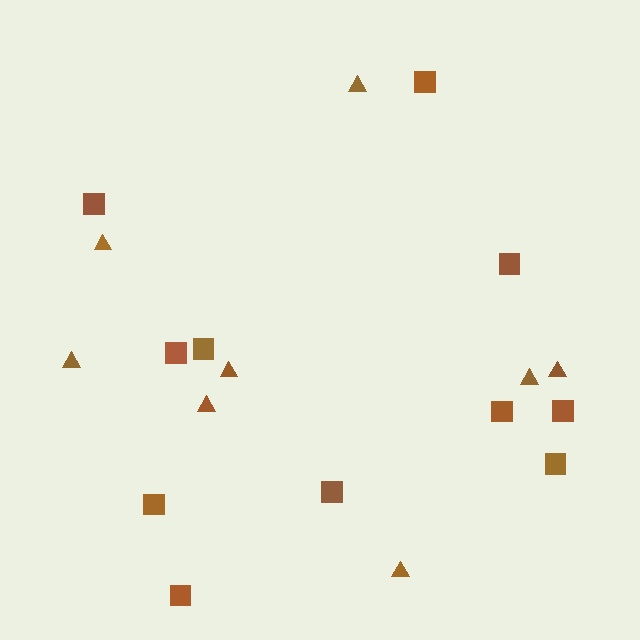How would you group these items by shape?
There are 2 groups: one group of triangles (8) and one group of squares (11).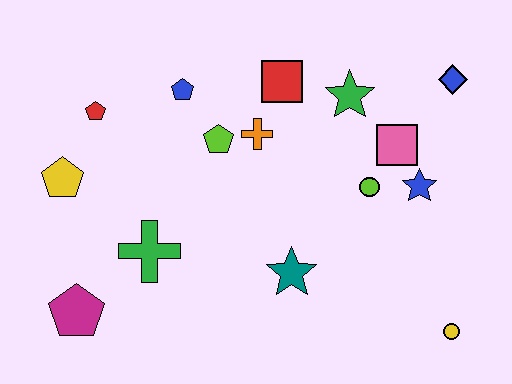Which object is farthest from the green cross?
The blue diamond is farthest from the green cross.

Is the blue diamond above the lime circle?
Yes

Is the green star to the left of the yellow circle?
Yes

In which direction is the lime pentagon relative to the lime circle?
The lime pentagon is to the left of the lime circle.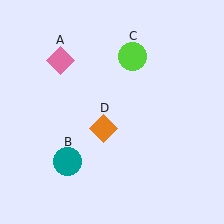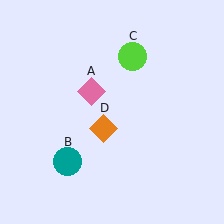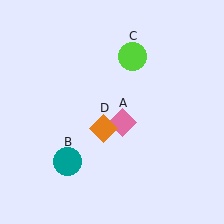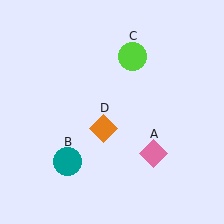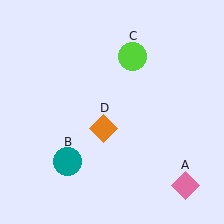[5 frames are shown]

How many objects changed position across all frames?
1 object changed position: pink diamond (object A).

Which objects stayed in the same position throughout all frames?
Teal circle (object B) and lime circle (object C) and orange diamond (object D) remained stationary.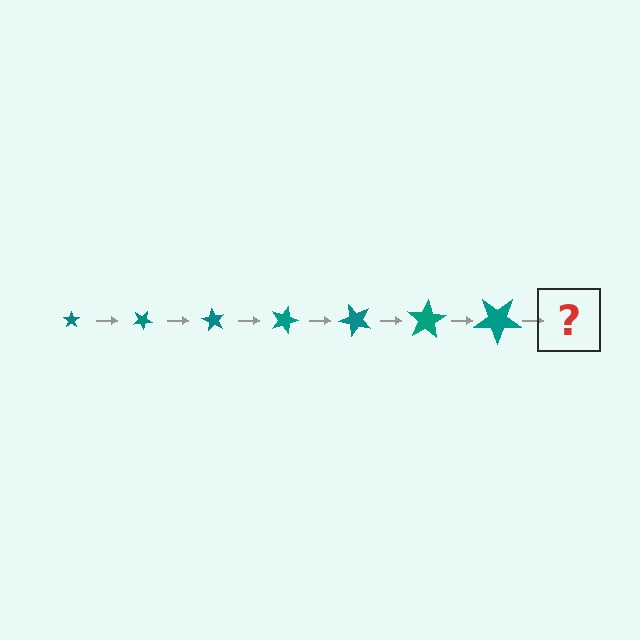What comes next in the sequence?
The next element should be a star, larger than the previous one and rotated 210 degrees from the start.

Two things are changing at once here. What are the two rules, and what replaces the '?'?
The two rules are that the star grows larger each step and it rotates 30 degrees each step. The '?' should be a star, larger than the previous one and rotated 210 degrees from the start.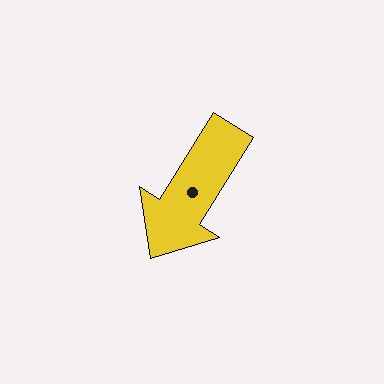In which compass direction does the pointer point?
Southwest.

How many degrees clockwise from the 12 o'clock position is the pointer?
Approximately 212 degrees.